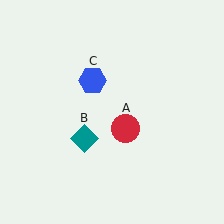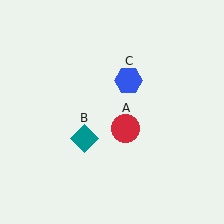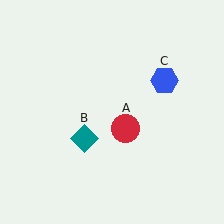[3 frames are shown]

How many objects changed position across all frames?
1 object changed position: blue hexagon (object C).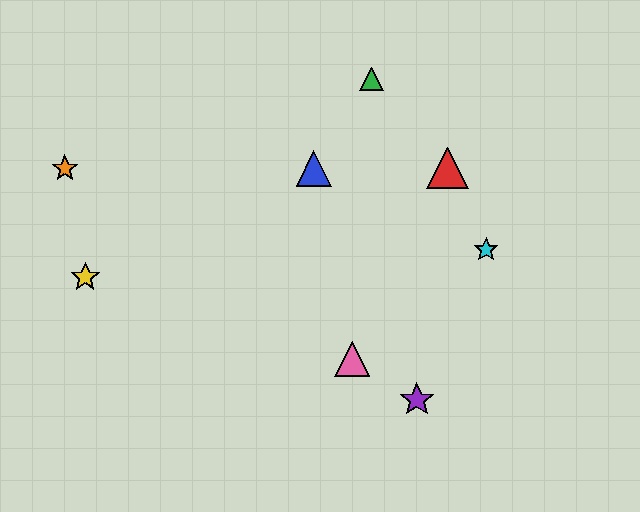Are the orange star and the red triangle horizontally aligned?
Yes, both are at y≈168.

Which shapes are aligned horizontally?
The red triangle, the blue triangle, the orange star are aligned horizontally.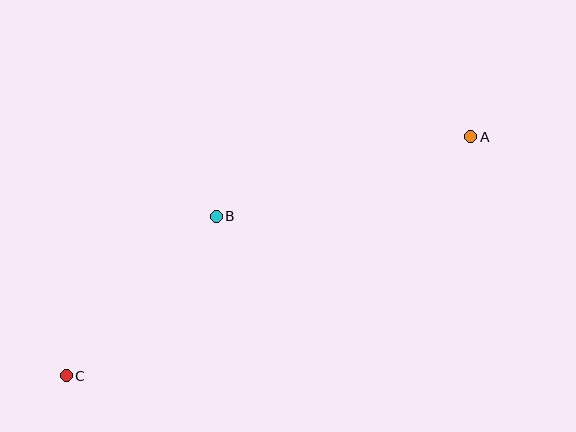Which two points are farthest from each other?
Points A and C are farthest from each other.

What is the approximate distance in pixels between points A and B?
The distance between A and B is approximately 266 pixels.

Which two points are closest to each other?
Points B and C are closest to each other.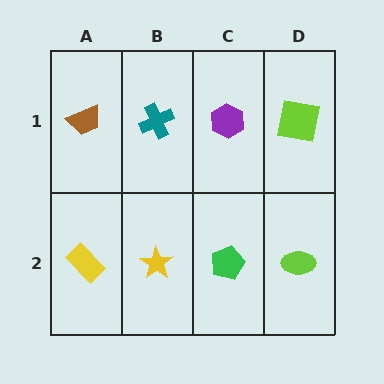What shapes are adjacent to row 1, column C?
A green pentagon (row 2, column C), a teal cross (row 1, column B), a lime square (row 1, column D).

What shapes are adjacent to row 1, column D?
A lime ellipse (row 2, column D), a purple hexagon (row 1, column C).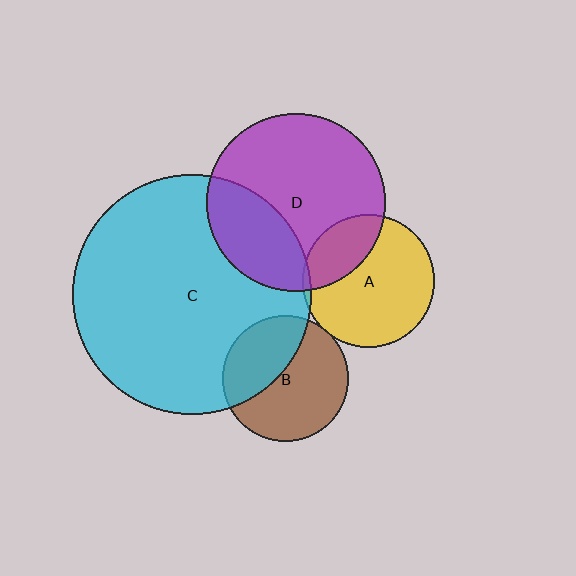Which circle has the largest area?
Circle C (cyan).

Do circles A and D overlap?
Yes.